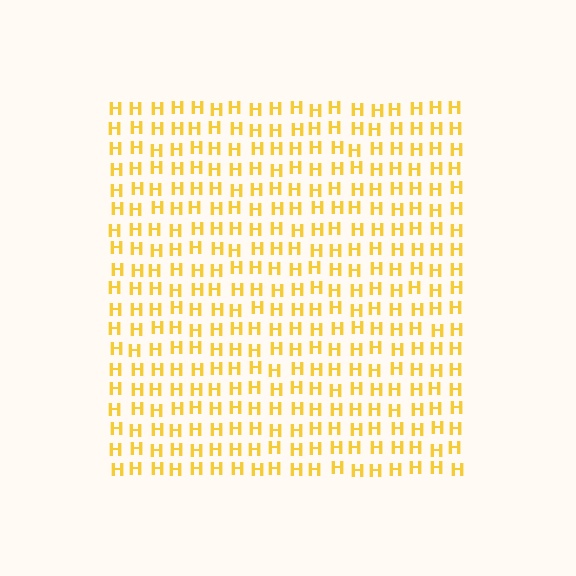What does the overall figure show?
The overall figure shows a square.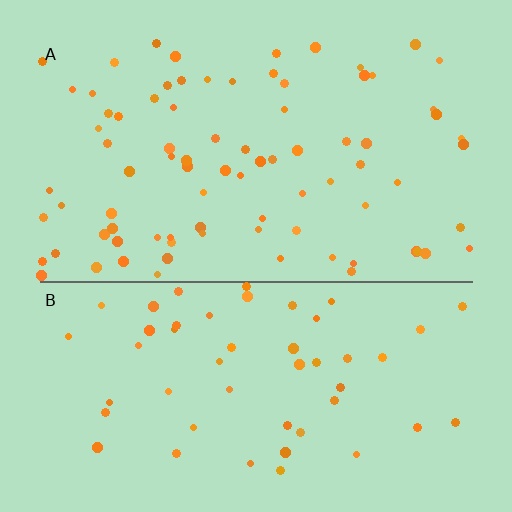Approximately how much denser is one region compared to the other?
Approximately 1.6× — region A over region B.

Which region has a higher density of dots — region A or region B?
A (the top).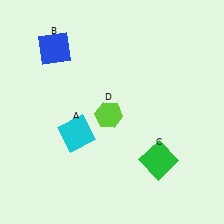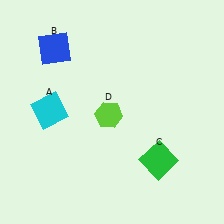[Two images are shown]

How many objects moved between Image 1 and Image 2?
1 object moved between the two images.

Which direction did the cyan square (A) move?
The cyan square (A) moved left.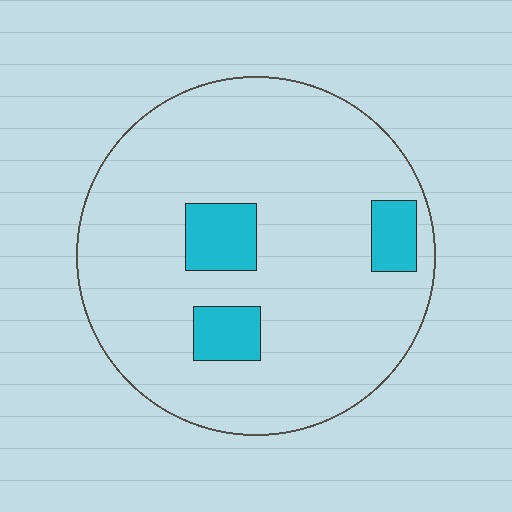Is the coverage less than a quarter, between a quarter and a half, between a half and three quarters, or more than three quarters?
Less than a quarter.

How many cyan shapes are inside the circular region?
3.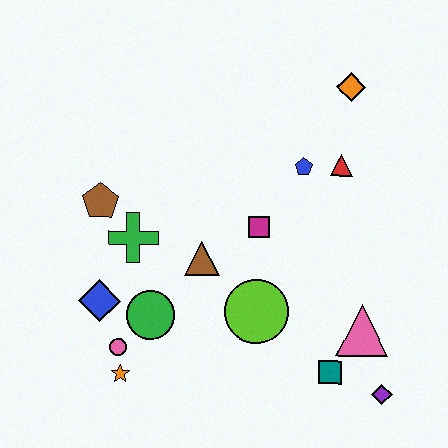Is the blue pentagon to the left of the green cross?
No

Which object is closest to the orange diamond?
The red triangle is closest to the orange diamond.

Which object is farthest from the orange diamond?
The orange star is farthest from the orange diamond.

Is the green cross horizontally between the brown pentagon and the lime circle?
Yes